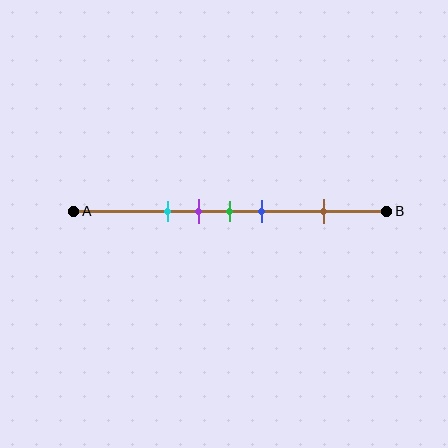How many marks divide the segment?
There are 5 marks dividing the segment.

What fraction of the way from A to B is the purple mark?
The purple mark is approximately 40% (0.4) of the way from A to B.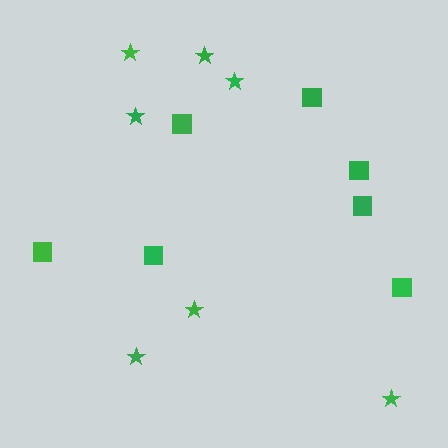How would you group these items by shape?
There are 2 groups: one group of stars (7) and one group of squares (7).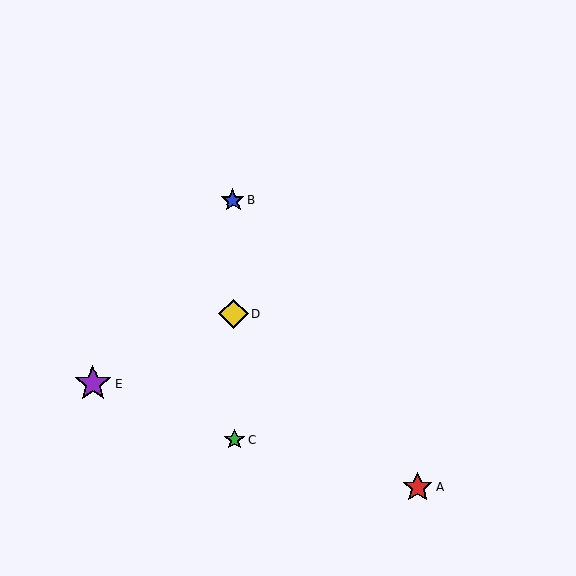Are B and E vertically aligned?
No, B is at x≈233 and E is at x≈93.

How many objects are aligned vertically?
3 objects (B, C, D) are aligned vertically.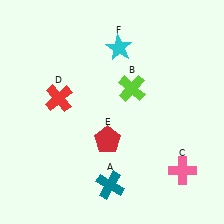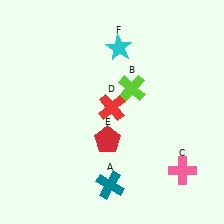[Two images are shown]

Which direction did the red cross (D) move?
The red cross (D) moved right.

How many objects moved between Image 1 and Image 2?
1 object moved between the two images.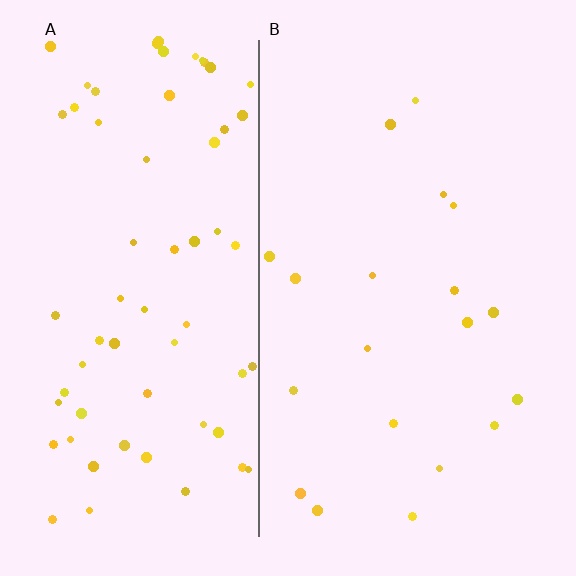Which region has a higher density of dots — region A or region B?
A (the left).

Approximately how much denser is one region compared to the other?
Approximately 3.3× — region A over region B.